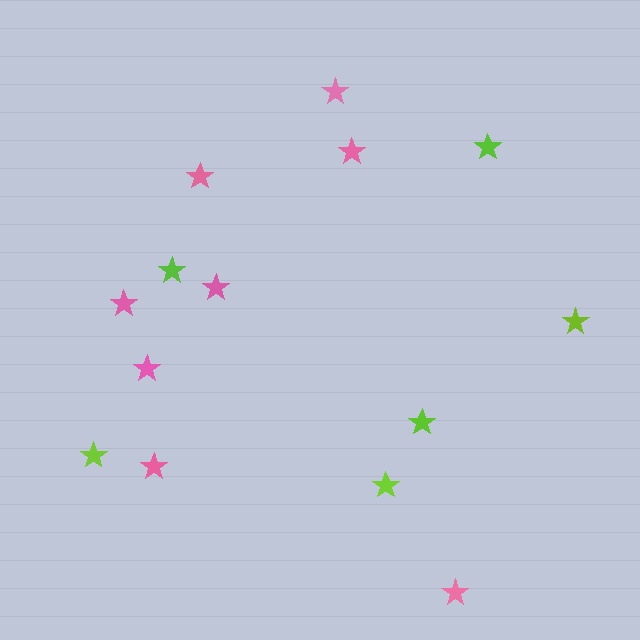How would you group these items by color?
There are 2 groups: one group of pink stars (8) and one group of lime stars (6).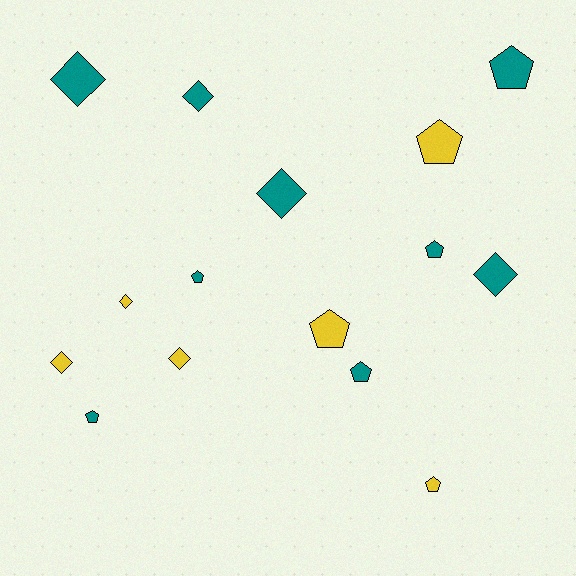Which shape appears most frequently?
Pentagon, with 8 objects.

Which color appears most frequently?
Teal, with 9 objects.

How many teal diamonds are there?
There are 4 teal diamonds.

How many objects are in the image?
There are 15 objects.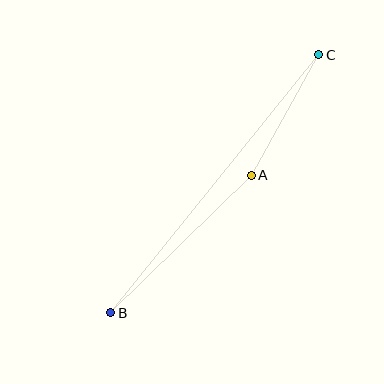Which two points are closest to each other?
Points A and C are closest to each other.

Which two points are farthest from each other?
Points B and C are farthest from each other.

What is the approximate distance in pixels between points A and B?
The distance between A and B is approximately 197 pixels.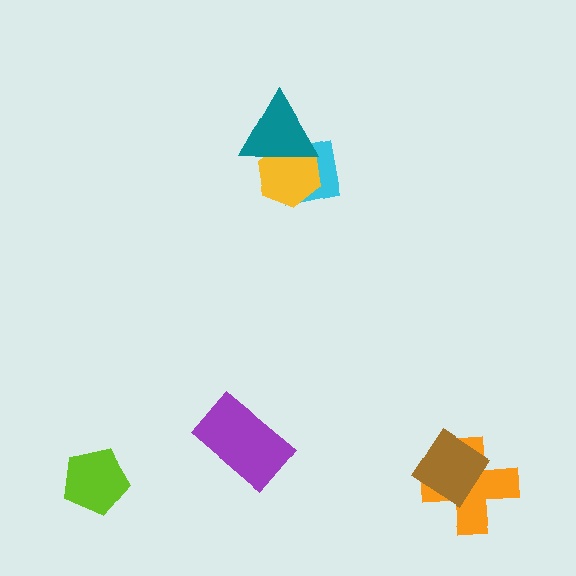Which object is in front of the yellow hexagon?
The teal triangle is in front of the yellow hexagon.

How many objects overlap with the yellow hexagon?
2 objects overlap with the yellow hexagon.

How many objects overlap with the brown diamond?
1 object overlaps with the brown diamond.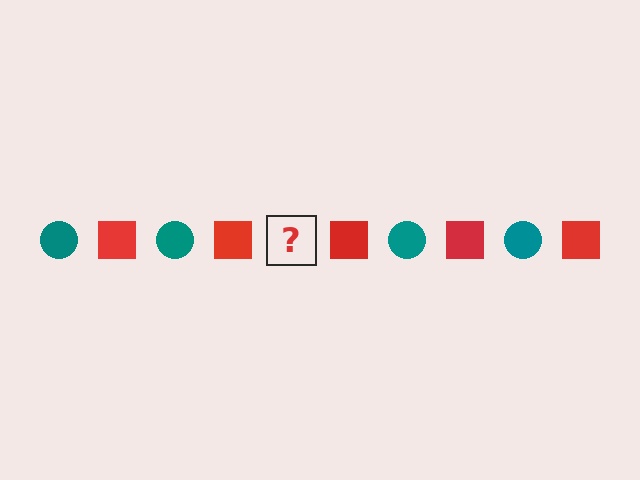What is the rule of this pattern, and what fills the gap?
The rule is that the pattern alternates between teal circle and red square. The gap should be filled with a teal circle.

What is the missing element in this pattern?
The missing element is a teal circle.